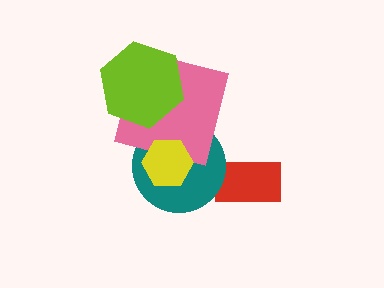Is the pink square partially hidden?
Yes, it is partially covered by another shape.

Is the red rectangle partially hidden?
No, no other shape covers it.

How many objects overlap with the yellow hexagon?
2 objects overlap with the yellow hexagon.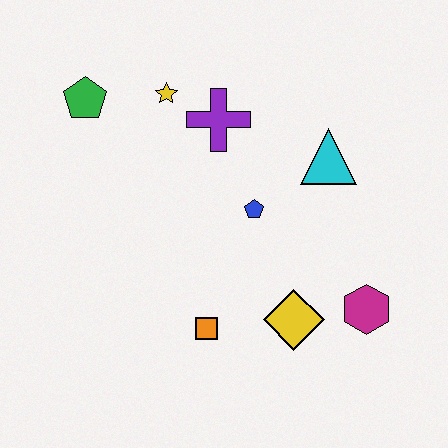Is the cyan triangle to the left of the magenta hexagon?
Yes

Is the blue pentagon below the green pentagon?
Yes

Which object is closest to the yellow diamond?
The magenta hexagon is closest to the yellow diamond.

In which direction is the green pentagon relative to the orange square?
The green pentagon is above the orange square.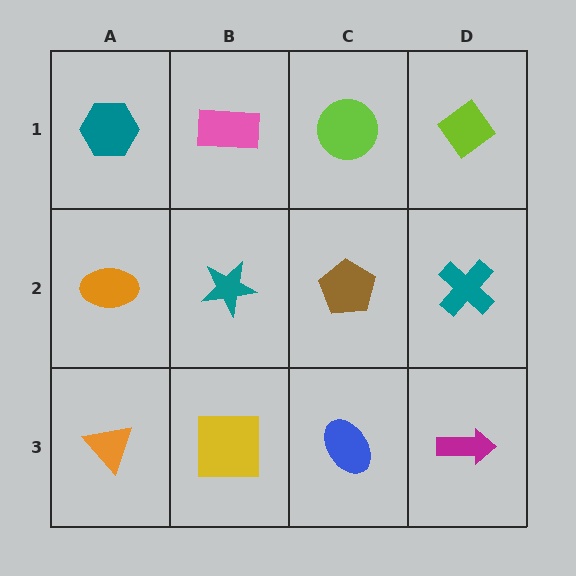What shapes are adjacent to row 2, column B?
A pink rectangle (row 1, column B), a yellow square (row 3, column B), an orange ellipse (row 2, column A), a brown pentagon (row 2, column C).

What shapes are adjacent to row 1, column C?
A brown pentagon (row 2, column C), a pink rectangle (row 1, column B), a lime diamond (row 1, column D).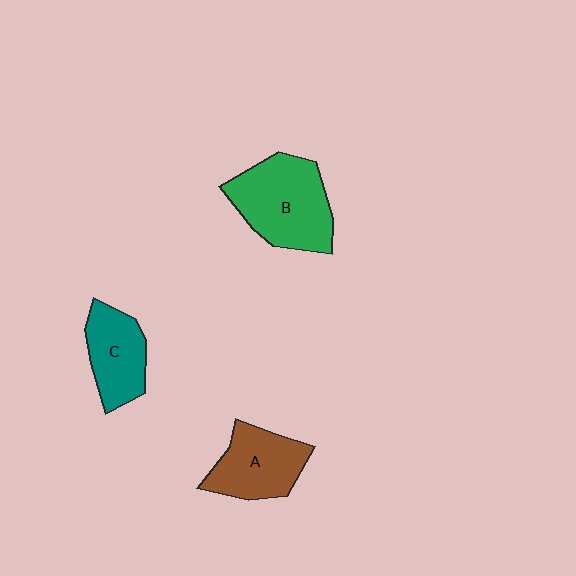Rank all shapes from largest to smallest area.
From largest to smallest: B (green), A (brown), C (teal).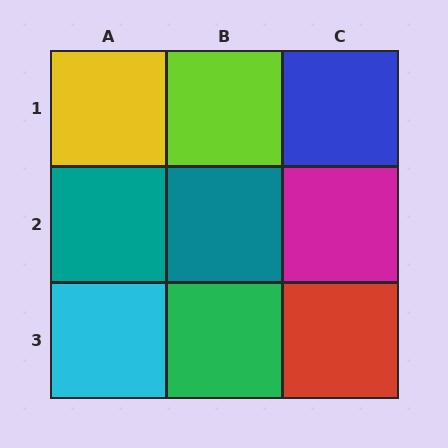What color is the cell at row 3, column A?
Cyan.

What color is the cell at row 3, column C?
Red.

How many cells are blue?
1 cell is blue.